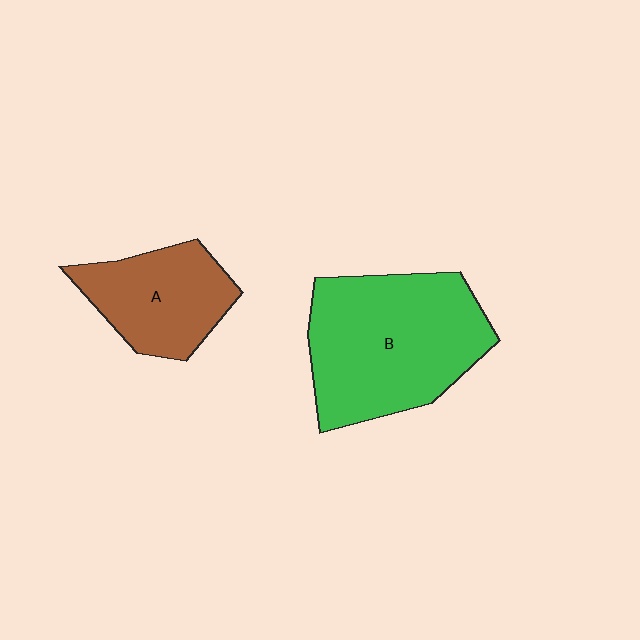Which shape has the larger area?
Shape B (green).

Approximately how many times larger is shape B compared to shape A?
Approximately 1.8 times.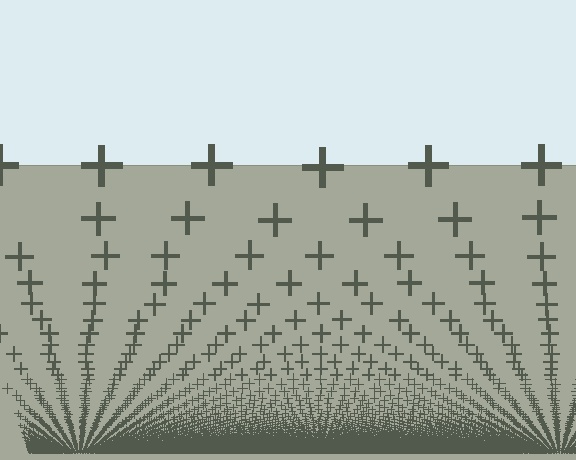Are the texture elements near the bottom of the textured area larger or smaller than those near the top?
Smaller. The gradient is inverted — elements near the bottom are smaller and denser.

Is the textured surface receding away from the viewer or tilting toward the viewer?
The surface appears to tilt toward the viewer. Texture elements get larger and sparser toward the top.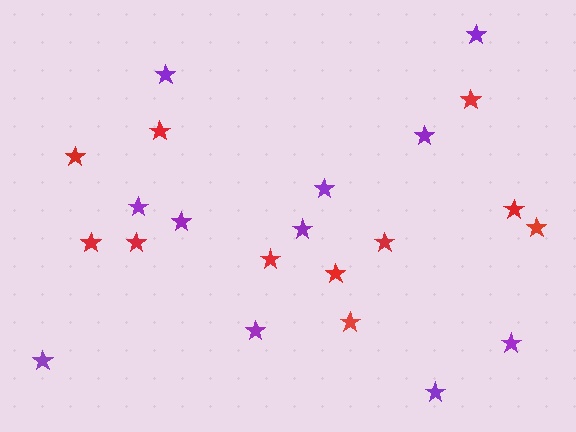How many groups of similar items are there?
There are 2 groups: one group of red stars (11) and one group of purple stars (11).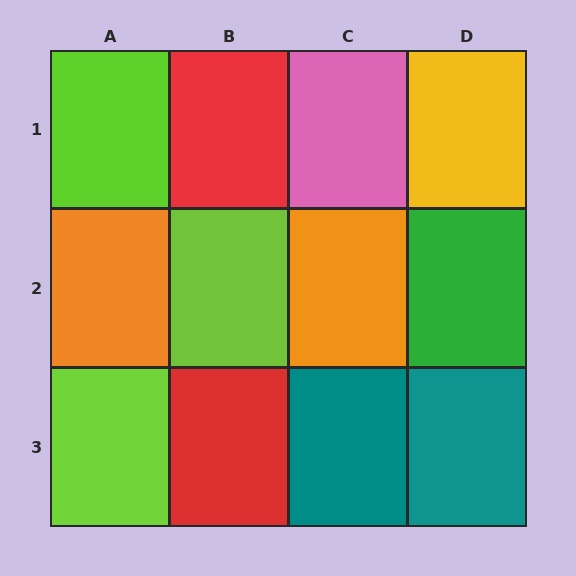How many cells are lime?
3 cells are lime.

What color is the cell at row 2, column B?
Lime.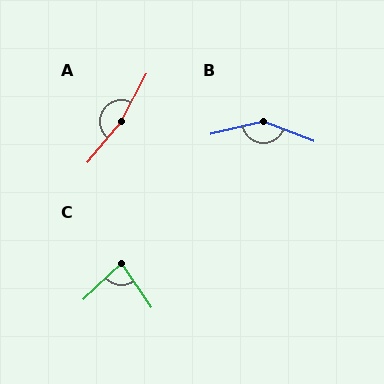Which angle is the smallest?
C, at approximately 80 degrees.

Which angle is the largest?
A, at approximately 168 degrees.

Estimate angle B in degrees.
Approximately 146 degrees.